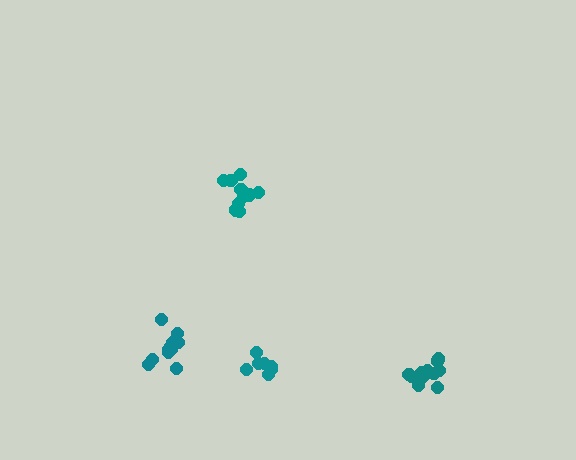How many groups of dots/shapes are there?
There are 4 groups.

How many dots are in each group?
Group 1: 12 dots, Group 2: 11 dots, Group 3: 11 dots, Group 4: 7 dots (41 total).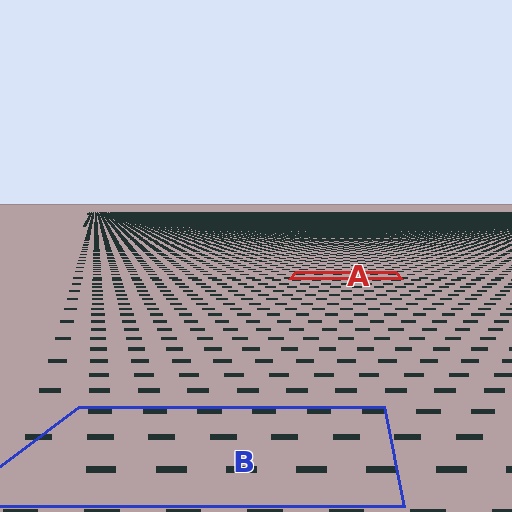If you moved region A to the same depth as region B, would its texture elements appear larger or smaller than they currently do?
They would appear larger. At a closer depth, the same texture elements are projected at a bigger on-screen size.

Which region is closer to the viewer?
Region B is closer. The texture elements there are larger and more spread out.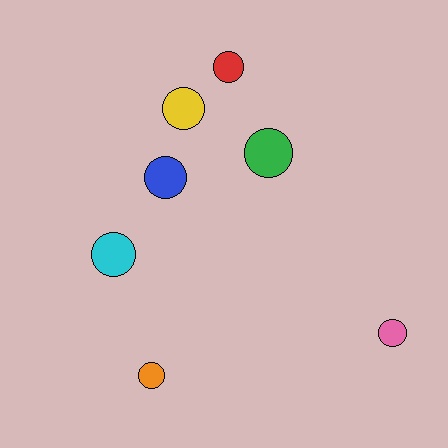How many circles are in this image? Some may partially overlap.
There are 7 circles.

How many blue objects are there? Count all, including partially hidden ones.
There is 1 blue object.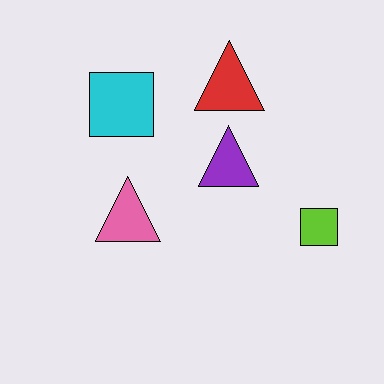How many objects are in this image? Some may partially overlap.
There are 5 objects.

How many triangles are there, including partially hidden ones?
There are 3 triangles.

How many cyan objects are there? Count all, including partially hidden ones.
There is 1 cyan object.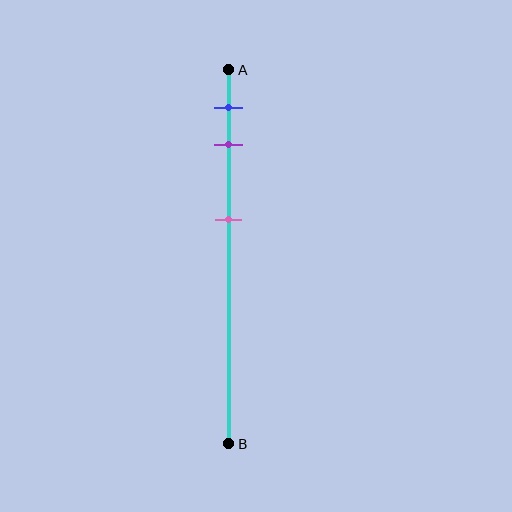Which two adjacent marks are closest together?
The blue and purple marks are the closest adjacent pair.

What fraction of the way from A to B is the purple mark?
The purple mark is approximately 20% (0.2) of the way from A to B.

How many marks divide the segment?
There are 3 marks dividing the segment.